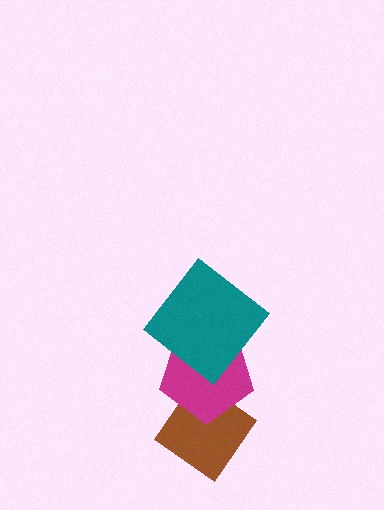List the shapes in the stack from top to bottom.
From top to bottom: the teal diamond, the magenta pentagon, the brown diamond.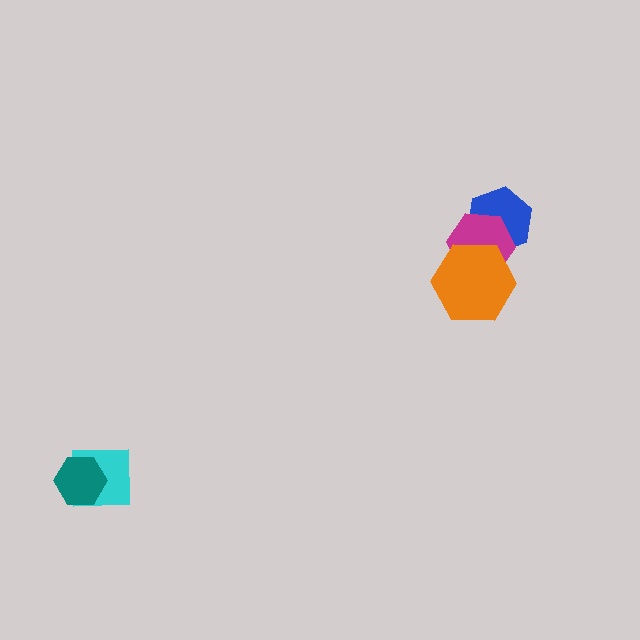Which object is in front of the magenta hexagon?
The orange hexagon is in front of the magenta hexagon.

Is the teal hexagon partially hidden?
No, no other shape covers it.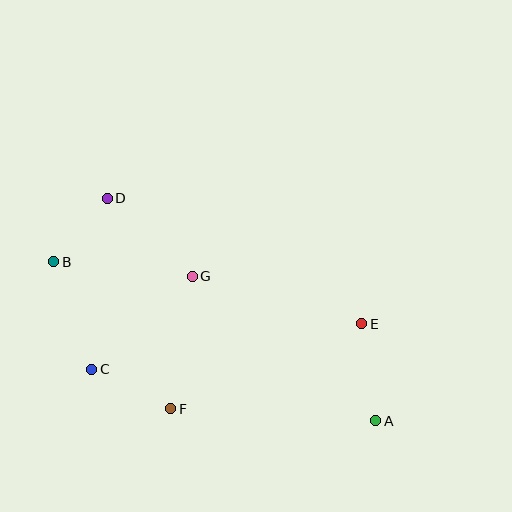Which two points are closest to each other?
Points B and D are closest to each other.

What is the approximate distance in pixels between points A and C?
The distance between A and C is approximately 289 pixels.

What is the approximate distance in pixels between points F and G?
The distance between F and G is approximately 134 pixels.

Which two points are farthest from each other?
Points A and B are farthest from each other.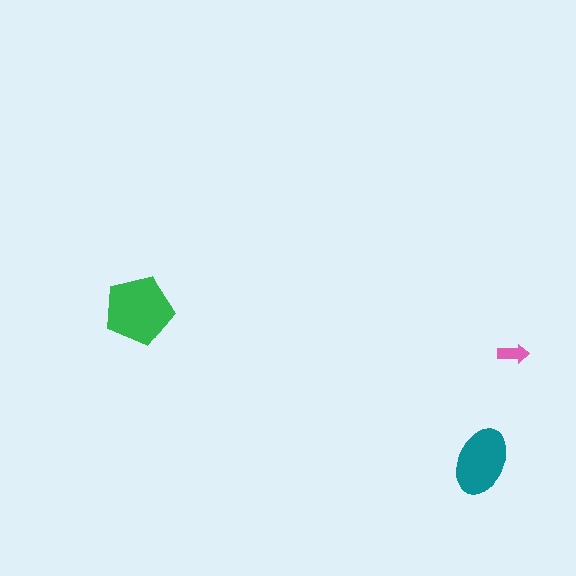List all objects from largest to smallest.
The green pentagon, the teal ellipse, the pink arrow.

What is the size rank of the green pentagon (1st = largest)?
1st.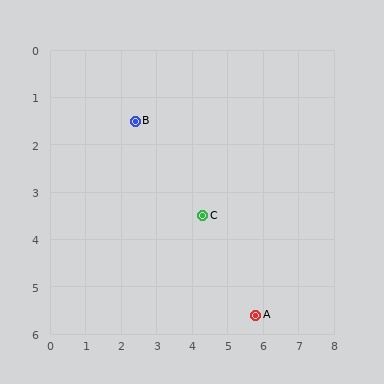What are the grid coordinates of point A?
Point A is at approximately (5.8, 5.6).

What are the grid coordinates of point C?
Point C is at approximately (4.3, 3.5).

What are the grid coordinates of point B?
Point B is at approximately (2.4, 1.5).